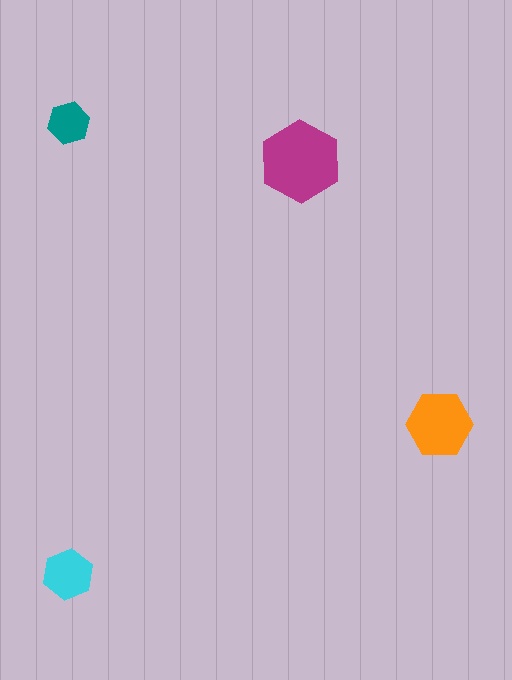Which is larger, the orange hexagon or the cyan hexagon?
The orange one.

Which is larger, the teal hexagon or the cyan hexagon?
The cyan one.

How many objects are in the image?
There are 4 objects in the image.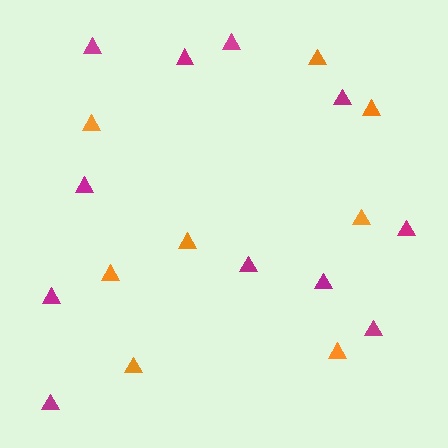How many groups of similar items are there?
There are 2 groups: one group of orange triangles (8) and one group of magenta triangles (11).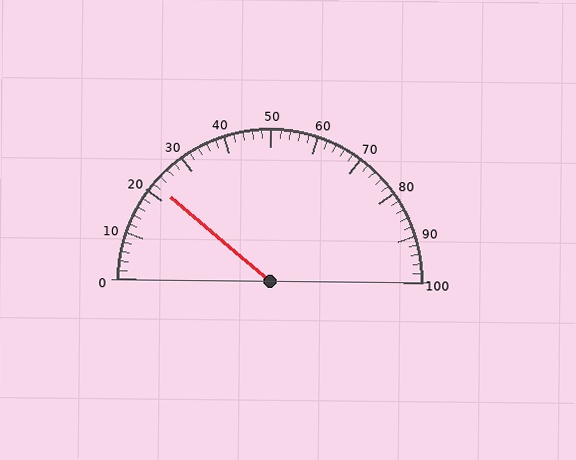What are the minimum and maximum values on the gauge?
The gauge ranges from 0 to 100.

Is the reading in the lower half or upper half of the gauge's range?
The reading is in the lower half of the range (0 to 100).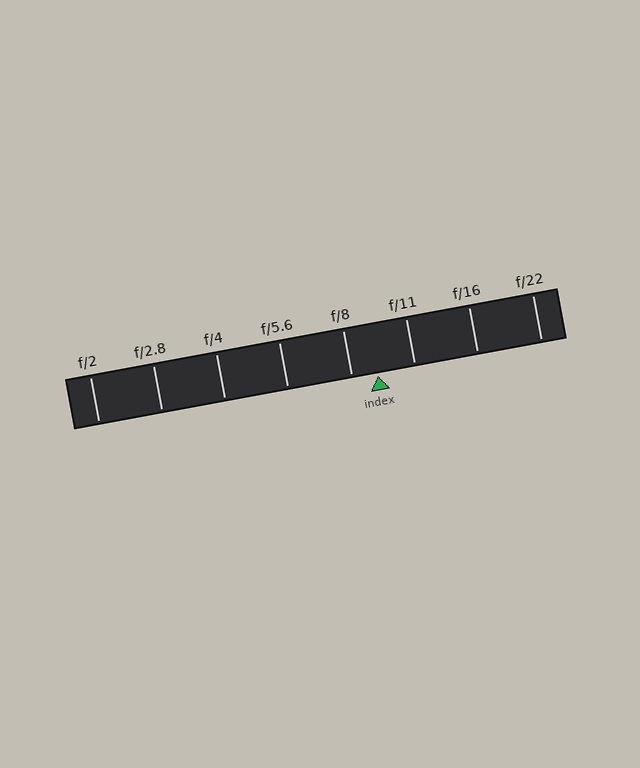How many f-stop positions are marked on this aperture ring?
There are 8 f-stop positions marked.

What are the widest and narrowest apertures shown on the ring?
The widest aperture shown is f/2 and the narrowest is f/22.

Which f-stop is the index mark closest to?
The index mark is closest to f/8.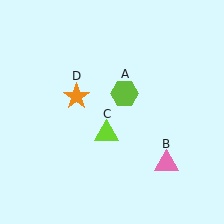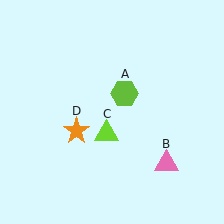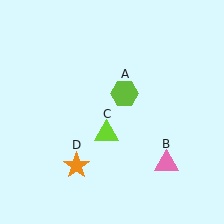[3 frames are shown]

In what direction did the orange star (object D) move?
The orange star (object D) moved down.